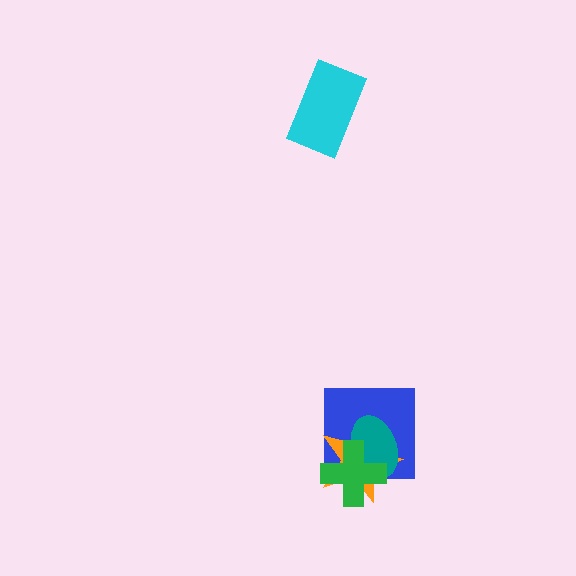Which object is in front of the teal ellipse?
The green cross is in front of the teal ellipse.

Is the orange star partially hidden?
Yes, it is partially covered by another shape.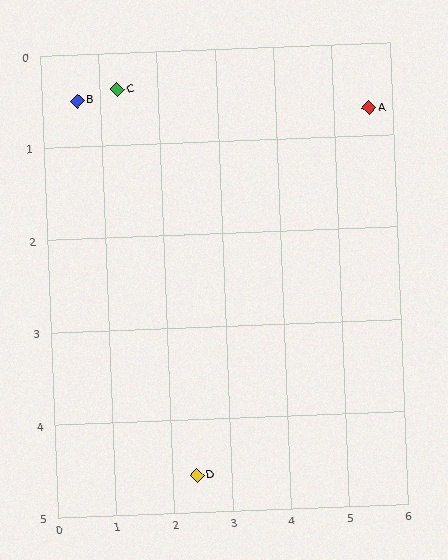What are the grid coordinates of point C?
Point C is at approximately (1.3, 0.4).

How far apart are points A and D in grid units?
Points A and D are about 5.0 grid units apart.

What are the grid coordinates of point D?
Point D is at approximately (2.4, 4.6).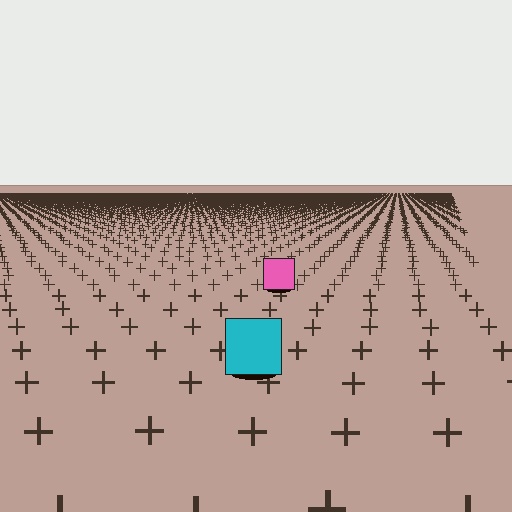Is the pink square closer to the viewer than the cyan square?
No. The cyan square is closer — you can tell from the texture gradient: the ground texture is coarser near it.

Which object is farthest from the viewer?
The pink square is farthest from the viewer. It appears smaller and the ground texture around it is denser.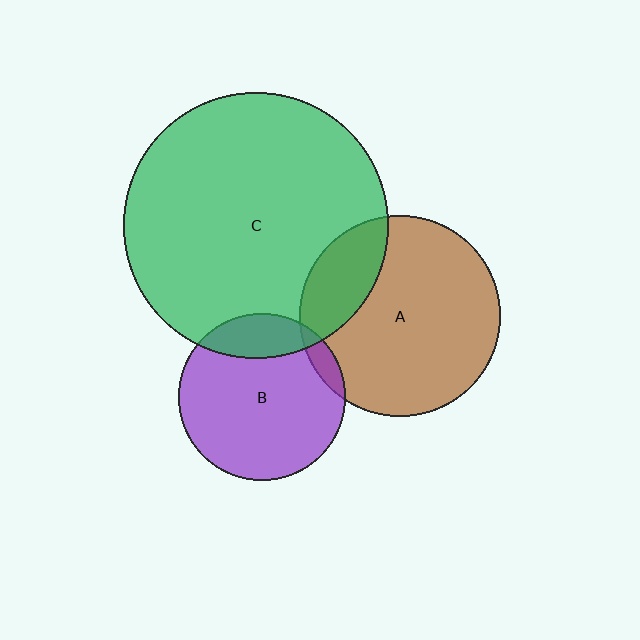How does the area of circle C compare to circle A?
Approximately 1.7 times.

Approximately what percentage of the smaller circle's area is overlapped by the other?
Approximately 5%.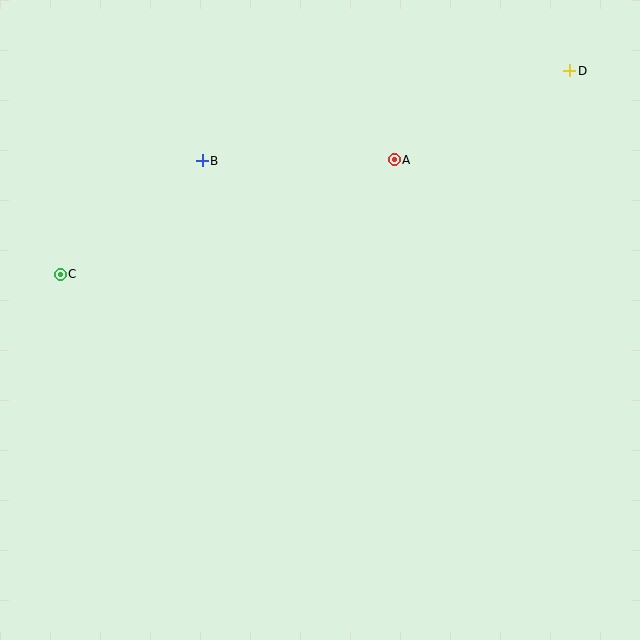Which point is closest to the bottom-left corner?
Point C is closest to the bottom-left corner.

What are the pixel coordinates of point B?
Point B is at (202, 161).